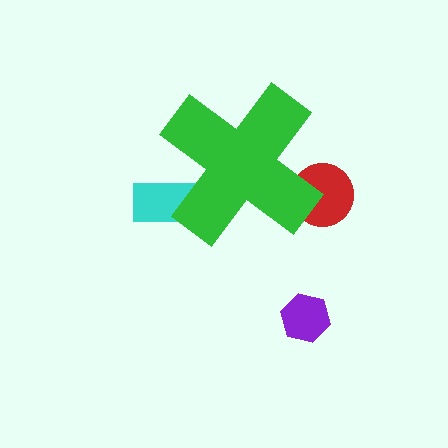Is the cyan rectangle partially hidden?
Yes, the cyan rectangle is partially hidden behind the green cross.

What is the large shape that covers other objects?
A green cross.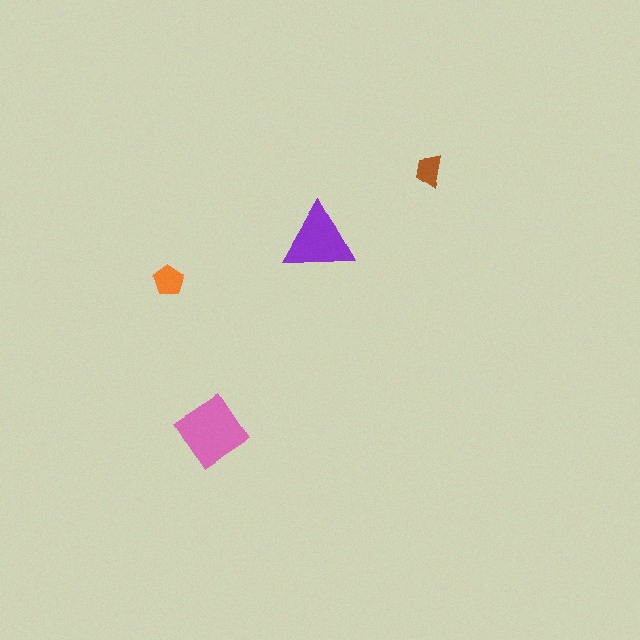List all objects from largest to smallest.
The pink diamond, the purple triangle, the orange pentagon, the brown trapezoid.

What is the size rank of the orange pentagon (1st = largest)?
3rd.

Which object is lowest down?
The pink diamond is bottommost.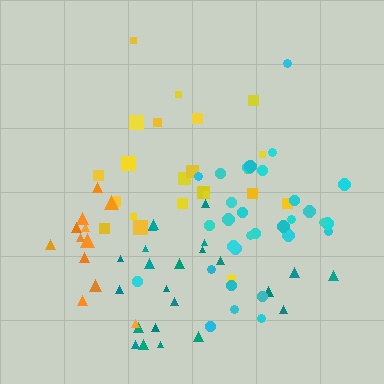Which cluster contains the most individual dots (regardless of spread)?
Cyan (31).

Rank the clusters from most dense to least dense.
orange, cyan, teal, yellow.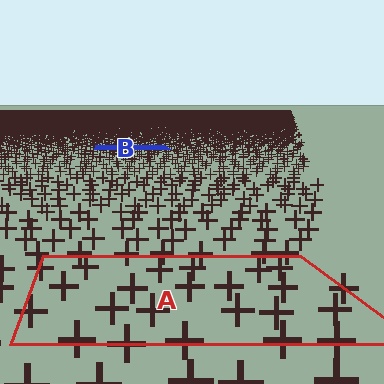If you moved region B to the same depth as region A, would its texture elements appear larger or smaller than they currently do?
They would appear larger. At a closer depth, the same texture elements are projected at a bigger on-screen size.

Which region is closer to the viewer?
Region A is closer. The texture elements there are larger and more spread out.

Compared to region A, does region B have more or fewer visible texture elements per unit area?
Region B has more texture elements per unit area — they are packed more densely because it is farther away.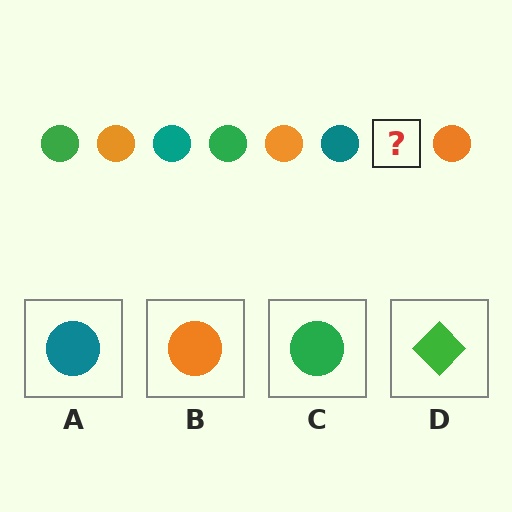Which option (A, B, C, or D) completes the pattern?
C.